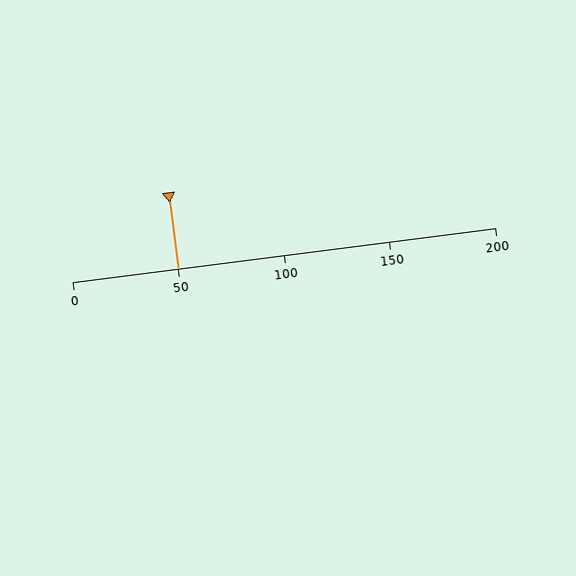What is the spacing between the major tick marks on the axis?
The major ticks are spaced 50 apart.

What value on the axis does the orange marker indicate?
The marker indicates approximately 50.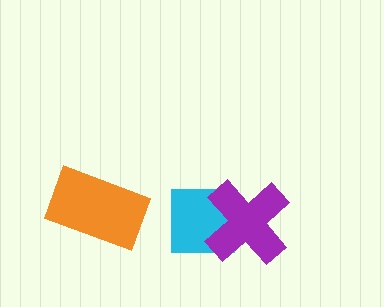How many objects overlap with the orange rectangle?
0 objects overlap with the orange rectangle.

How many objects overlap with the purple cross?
1 object overlaps with the purple cross.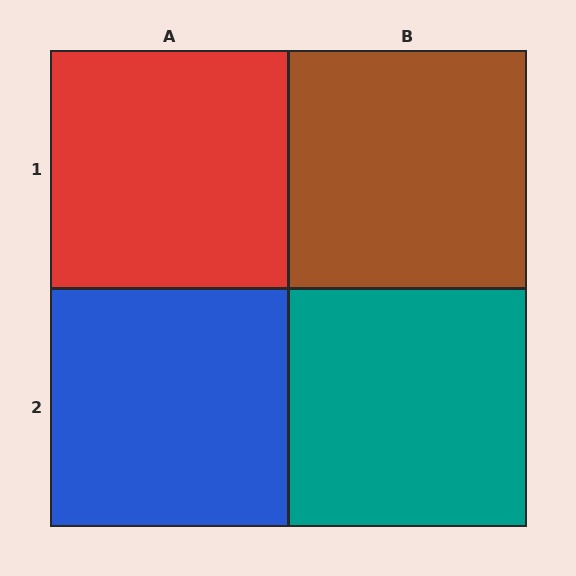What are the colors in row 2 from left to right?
Blue, teal.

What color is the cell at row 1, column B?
Brown.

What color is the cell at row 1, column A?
Red.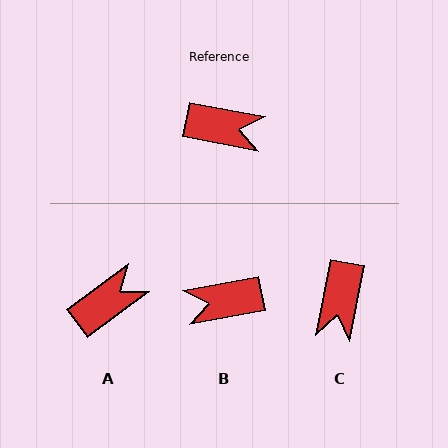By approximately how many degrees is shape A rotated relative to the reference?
Approximately 47 degrees counter-clockwise.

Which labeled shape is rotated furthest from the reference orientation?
B, about 158 degrees away.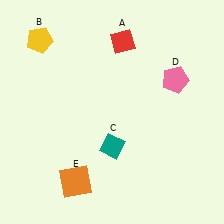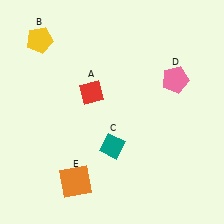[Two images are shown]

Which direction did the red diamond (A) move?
The red diamond (A) moved down.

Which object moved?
The red diamond (A) moved down.